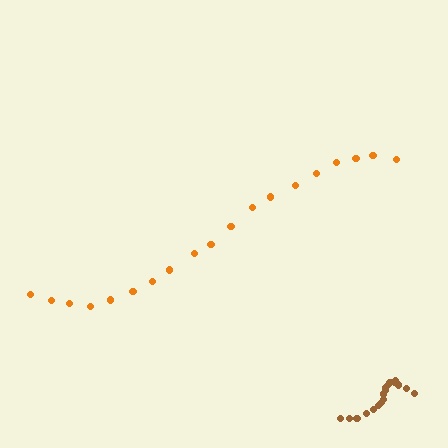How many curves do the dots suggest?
There are 2 distinct paths.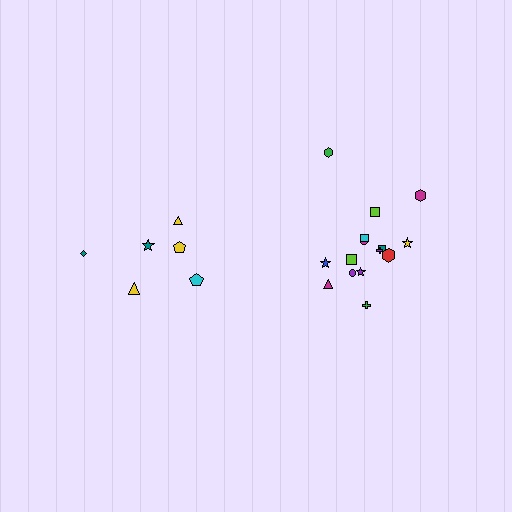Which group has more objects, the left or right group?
The right group.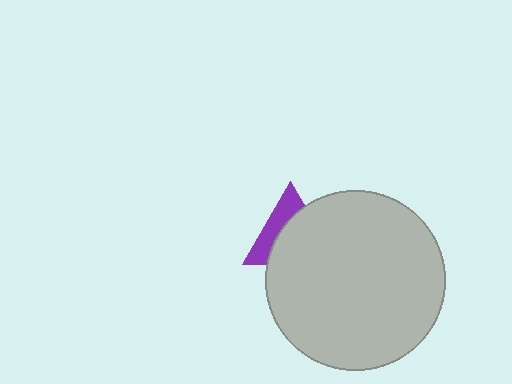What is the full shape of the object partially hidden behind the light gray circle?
The partially hidden object is a purple triangle.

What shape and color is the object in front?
The object in front is a light gray circle.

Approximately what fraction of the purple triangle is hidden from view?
Roughly 62% of the purple triangle is hidden behind the light gray circle.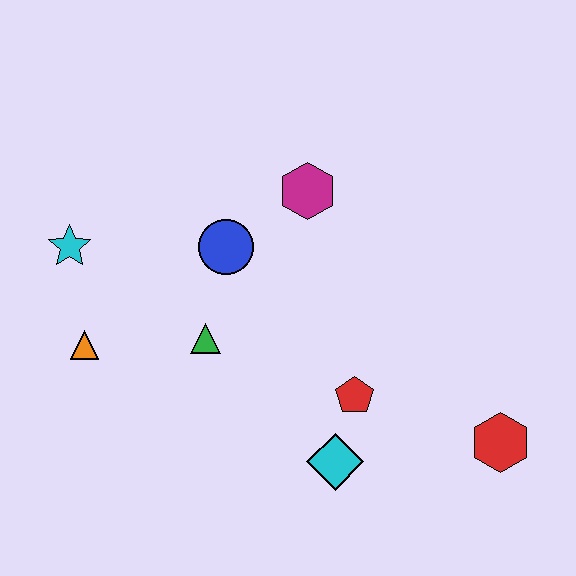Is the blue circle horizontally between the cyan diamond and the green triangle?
Yes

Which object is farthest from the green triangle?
The red hexagon is farthest from the green triangle.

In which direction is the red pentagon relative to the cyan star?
The red pentagon is to the right of the cyan star.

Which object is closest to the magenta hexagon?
The blue circle is closest to the magenta hexagon.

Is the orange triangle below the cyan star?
Yes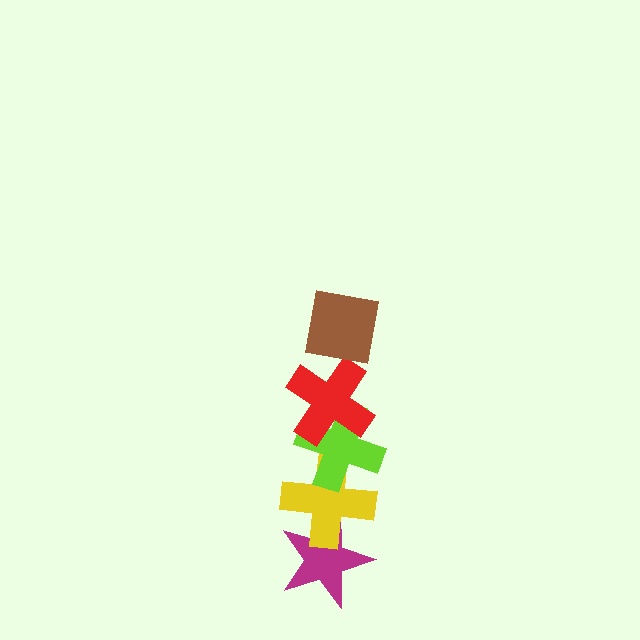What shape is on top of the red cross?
The brown square is on top of the red cross.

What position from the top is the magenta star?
The magenta star is 5th from the top.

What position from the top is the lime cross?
The lime cross is 3rd from the top.